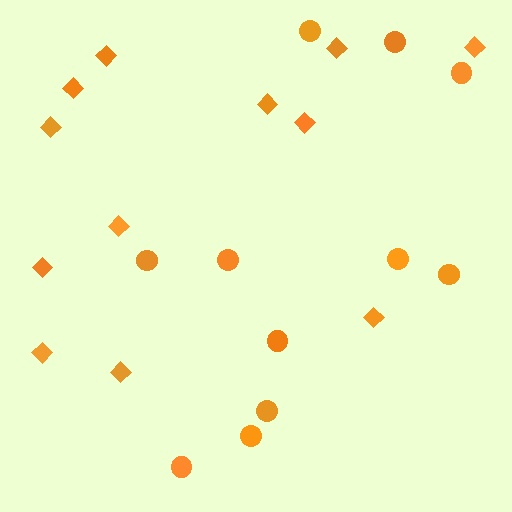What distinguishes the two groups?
There are 2 groups: one group of diamonds (12) and one group of circles (11).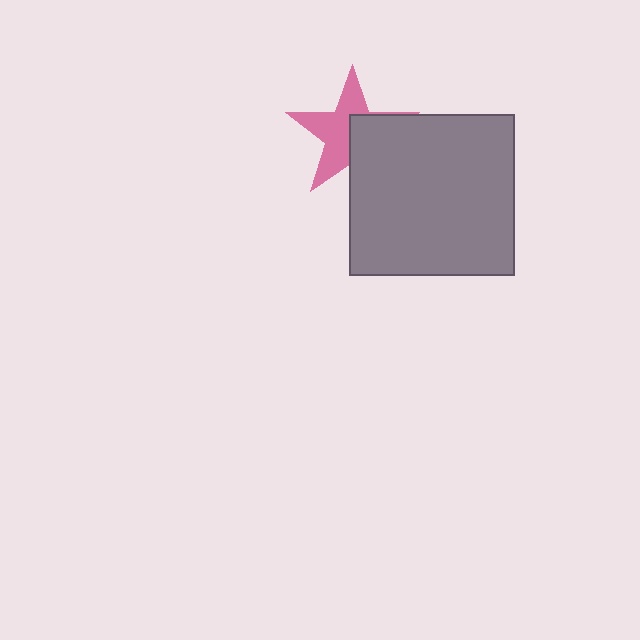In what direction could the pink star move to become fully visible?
The pink star could move toward the upper-left. That would shift it out from behind the gray rectangle entirely.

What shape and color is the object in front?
The object in front is a gray rectangle.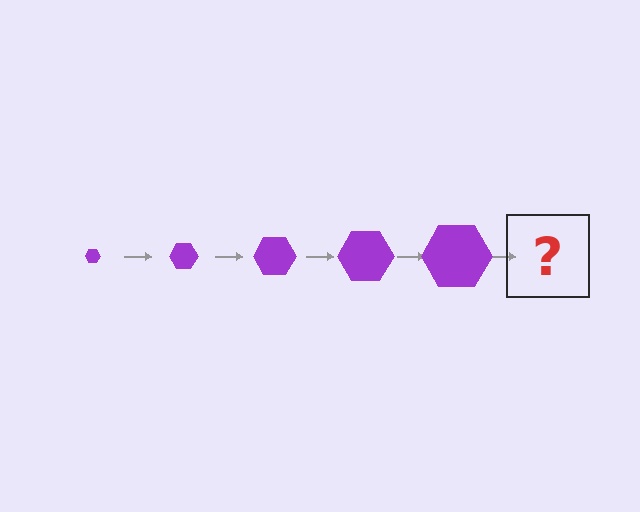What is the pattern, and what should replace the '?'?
The pattern is that the hexagon gets progressively larger each step. The '?' should be a purple hexagon, larger than the previous one.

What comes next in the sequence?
The next element should be a purple hexagon, larger than the previous one.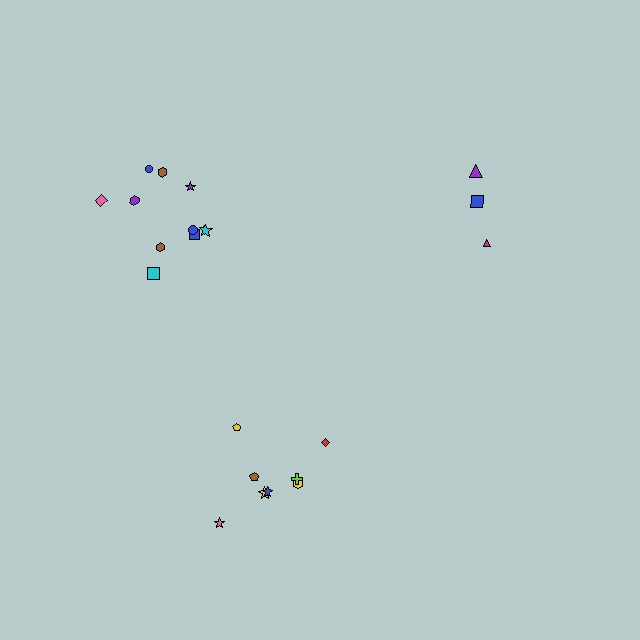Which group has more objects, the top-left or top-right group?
The top-left group.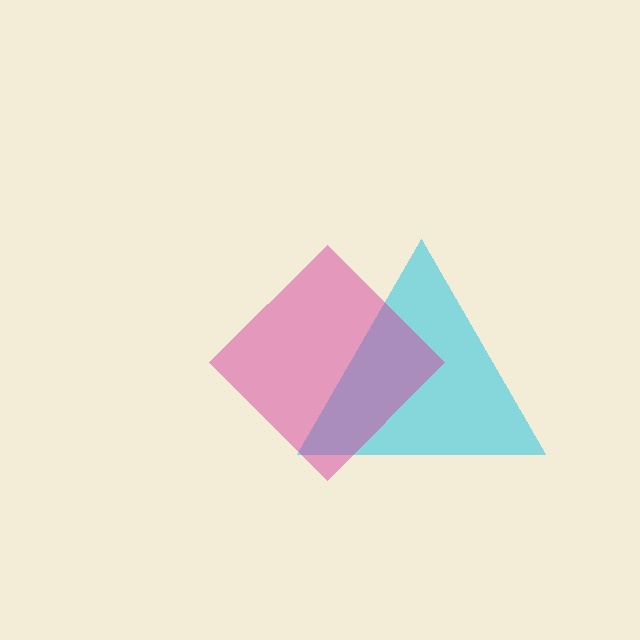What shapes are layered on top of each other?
The layered shapes are: a cyan triangle, a magenta diamond.